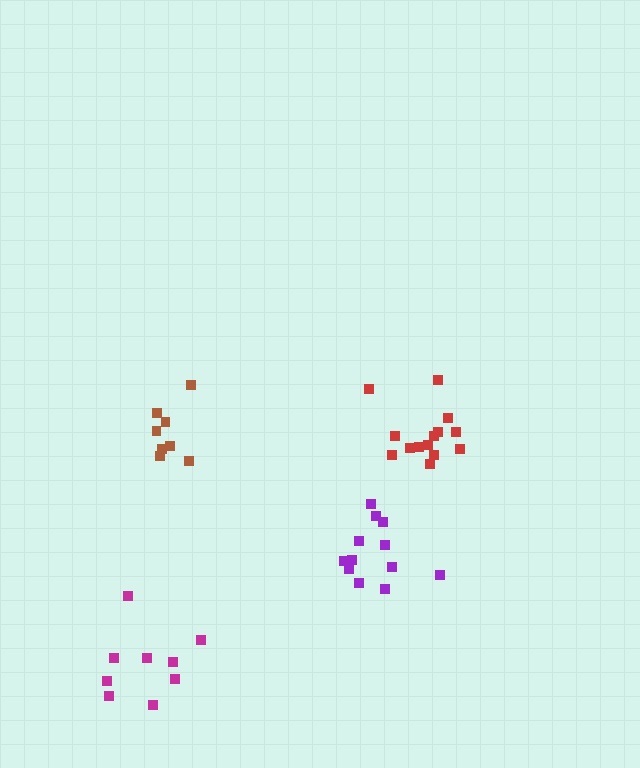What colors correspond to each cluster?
The clusters are colored: brown, magenta, purple, red.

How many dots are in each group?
Group 1: 8 dots, Group 2: 9 dots, Group 3: 12 dots, Group 4: 14 dots (43 total).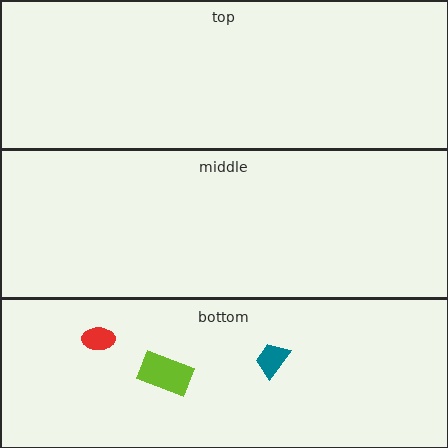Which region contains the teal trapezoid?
The bottom region.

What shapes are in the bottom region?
The lime rectangle, the red ellipse, the teal trapezoid.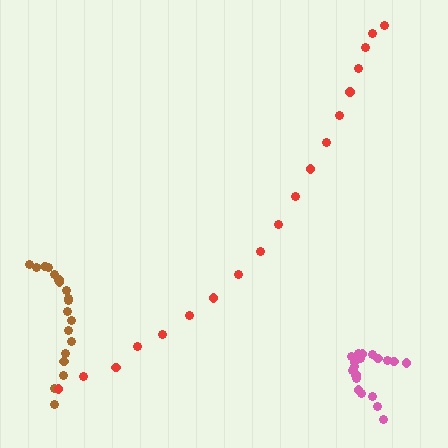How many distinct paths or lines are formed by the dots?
There are 3 distinct paths.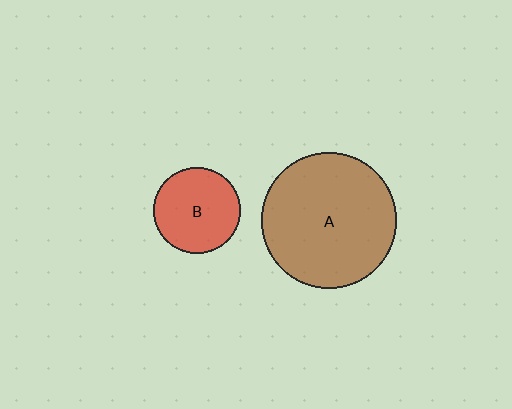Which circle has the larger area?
Circle A (brown).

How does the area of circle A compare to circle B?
Approximately 2.5 times.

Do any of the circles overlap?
No, none of the circles overlap.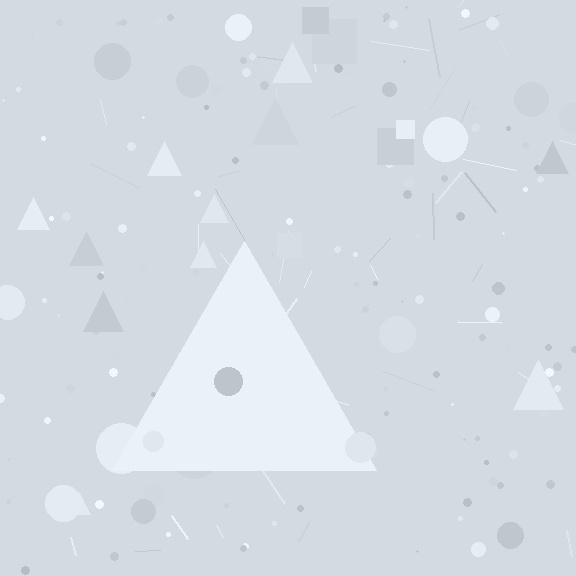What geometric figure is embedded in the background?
A triangle is embedded in the background.